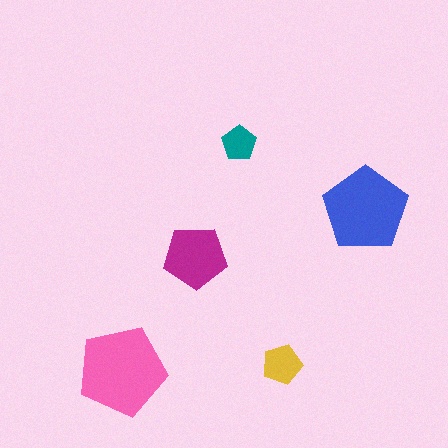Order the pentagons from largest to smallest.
the pink one, the blue one, the magenta one, the yellow one, the teal one.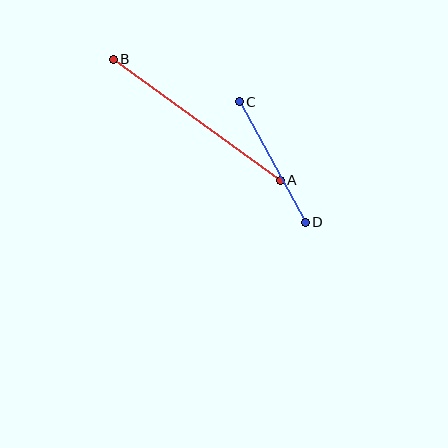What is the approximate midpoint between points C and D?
The midpoint is at approximately (272, 162) pixels.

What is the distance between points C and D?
The distance is approximately 137 pixels.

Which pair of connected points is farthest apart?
Points A and B are farthest apart.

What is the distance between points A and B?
The distance is approximately 206 pixels.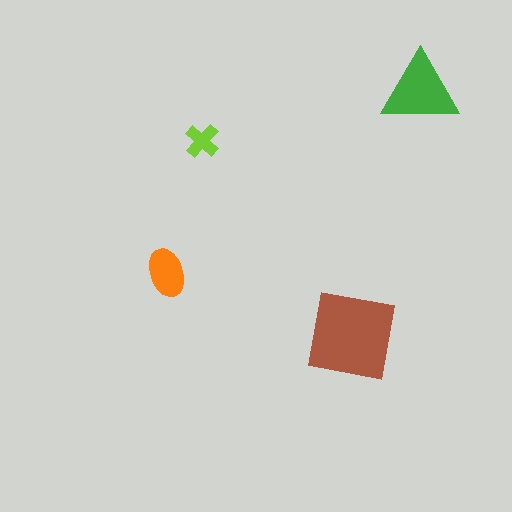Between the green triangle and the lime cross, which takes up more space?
The green triangle.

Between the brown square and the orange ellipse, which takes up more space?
The brown square.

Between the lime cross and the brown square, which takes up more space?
The brown square.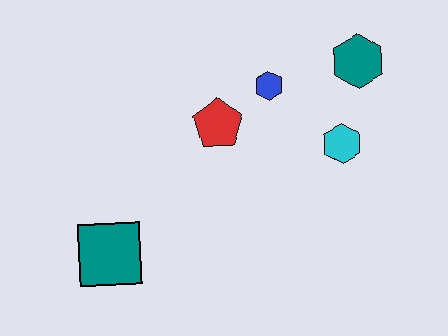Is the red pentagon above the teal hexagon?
No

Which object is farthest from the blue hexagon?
The teal square is farthest from the blue hexagon.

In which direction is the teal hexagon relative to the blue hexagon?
The teal hexagon is to the right of the blue hexagon.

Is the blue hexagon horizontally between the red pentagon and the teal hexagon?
Yes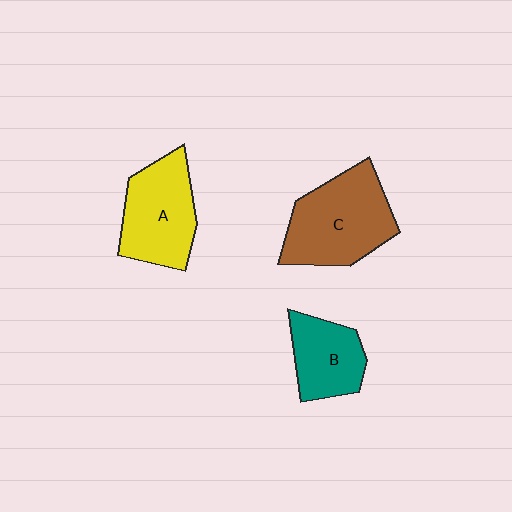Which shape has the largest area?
Shape C (brown).